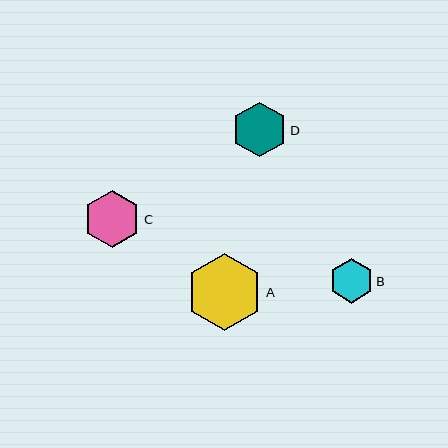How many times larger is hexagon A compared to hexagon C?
Hexagon A is approximately 1.3 times the size of hexagon C.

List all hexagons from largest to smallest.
From largest to smallest: A, C, D, B.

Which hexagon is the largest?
Hexagon A is the largest with a size of approximately 77 pixels.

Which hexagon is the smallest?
Hexagon B is the smallest with a size of approximately 44 pixels.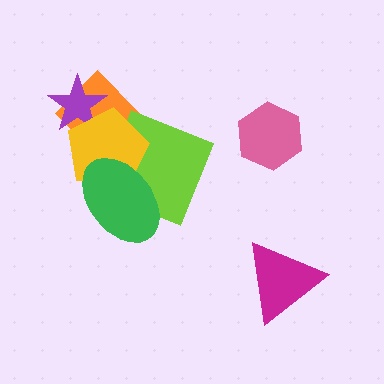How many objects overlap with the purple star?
2 objects overlap with the purple star.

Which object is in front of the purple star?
The yellow pentagon is in front of the purple star.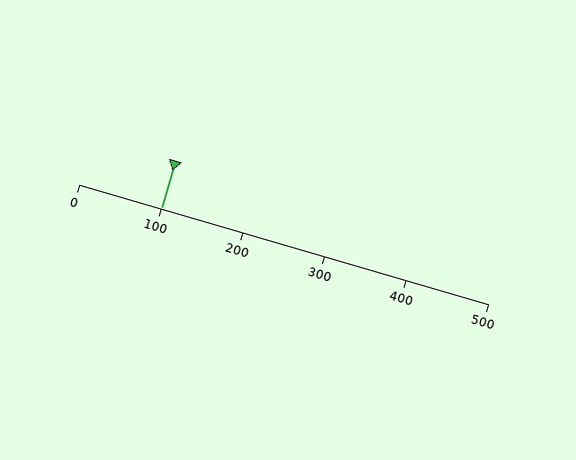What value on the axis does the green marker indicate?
The marker indicates approximately 100.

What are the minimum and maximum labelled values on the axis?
The axis runs from 0 to 500.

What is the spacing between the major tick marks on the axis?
The major ticks are spaced 100 apart.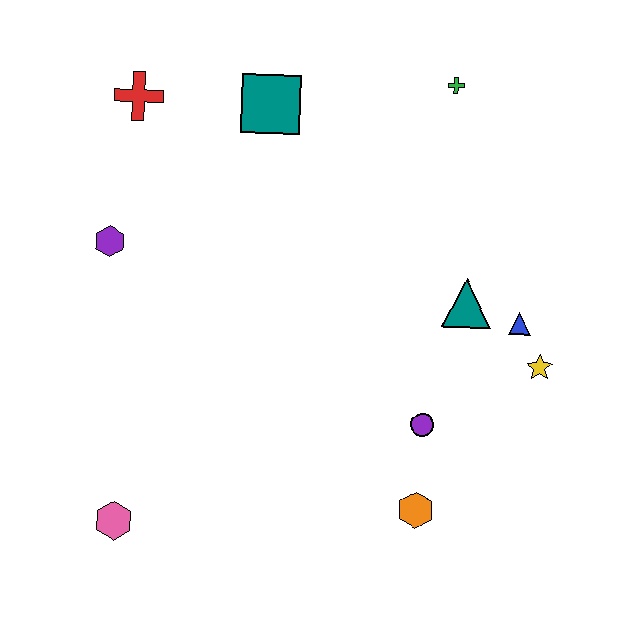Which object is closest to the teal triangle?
The blue triangle is closest to the teal triangle.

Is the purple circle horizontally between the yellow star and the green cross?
No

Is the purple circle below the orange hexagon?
No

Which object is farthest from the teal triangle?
The pink hexagon is farthest from the teal triangle.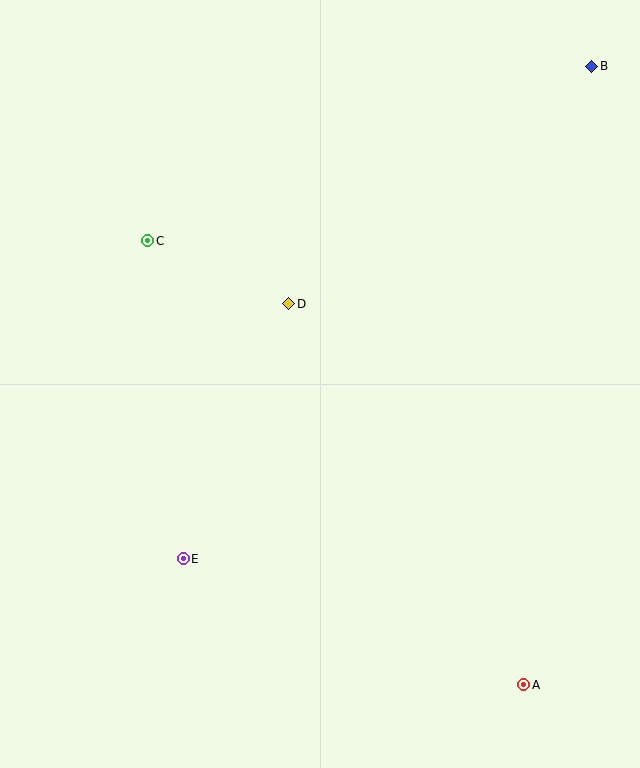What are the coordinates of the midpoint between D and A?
The midpoint between D and A is at (406, 494).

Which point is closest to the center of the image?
Point D at (289, 304) is closest to the center.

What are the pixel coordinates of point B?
Point B is at (592, 66).